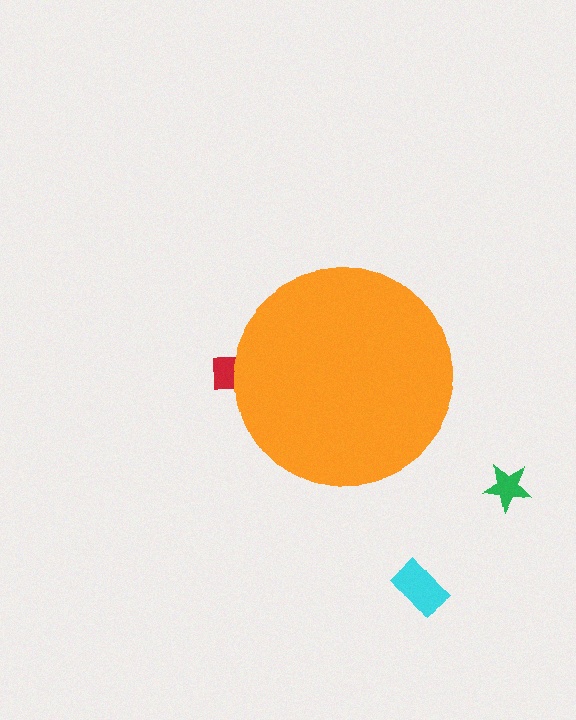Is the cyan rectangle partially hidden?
No, the cyan rectangle is fully visible.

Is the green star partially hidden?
No, the green star is fully visible.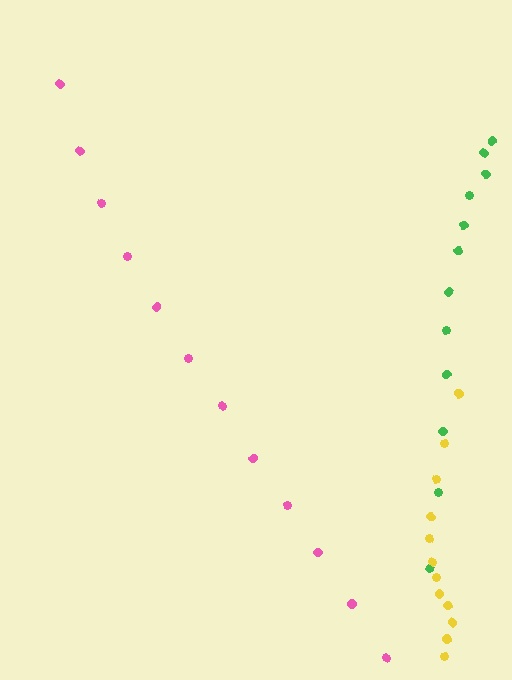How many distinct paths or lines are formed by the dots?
There are 3 distinct paths.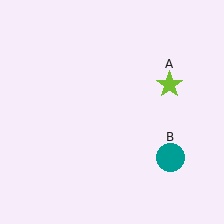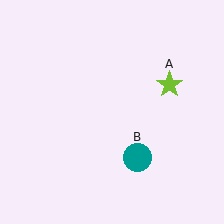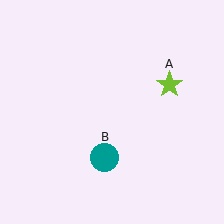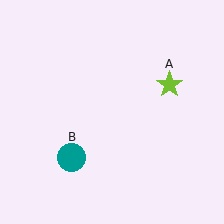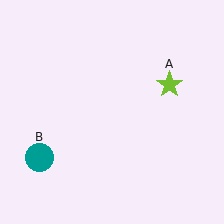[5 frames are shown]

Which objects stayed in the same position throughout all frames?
Lime star (object A) remained stationary.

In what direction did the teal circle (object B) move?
The teal circle (object B) moved left.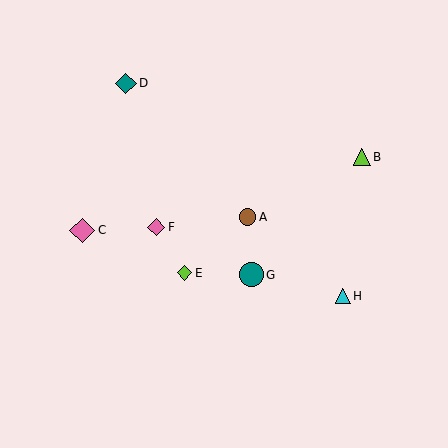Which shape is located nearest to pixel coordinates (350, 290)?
The cyan triangle (labeled H) at (343, 296) is nearest to that location.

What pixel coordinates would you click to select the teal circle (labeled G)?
Click at (251, 275) to select the teal circle G.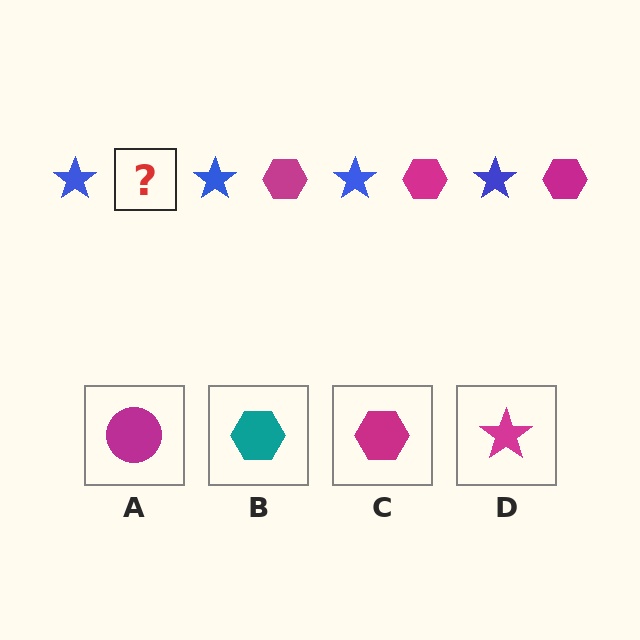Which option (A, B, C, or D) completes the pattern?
C.